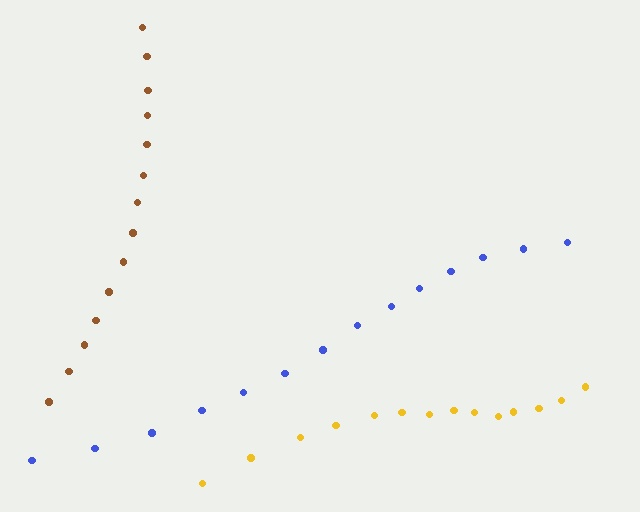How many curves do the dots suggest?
There are 3 distinct paths.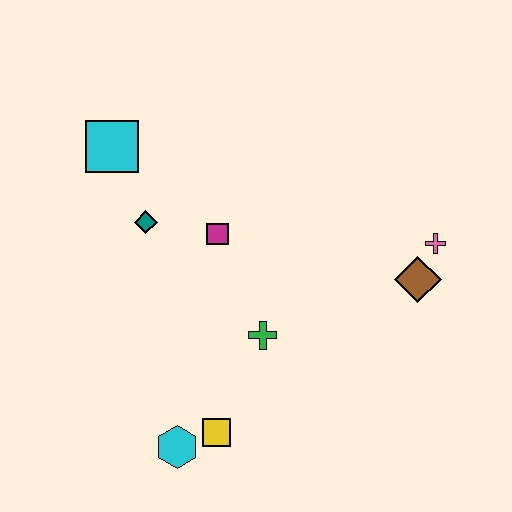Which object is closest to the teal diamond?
The magenta square is closest to the teal diamond.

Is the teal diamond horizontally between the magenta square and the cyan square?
Yes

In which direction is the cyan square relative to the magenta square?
The cyan square is to the left of the magenta square.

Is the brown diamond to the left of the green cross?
No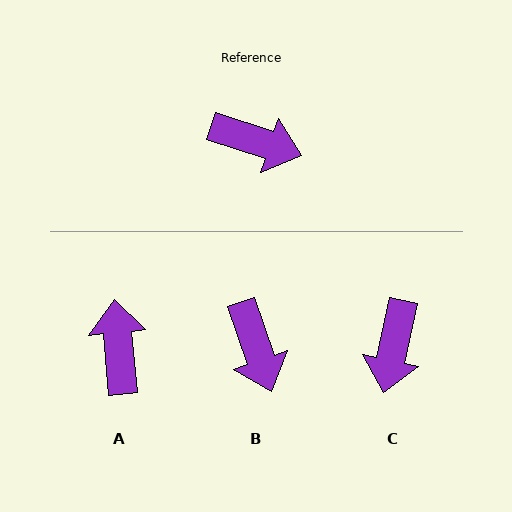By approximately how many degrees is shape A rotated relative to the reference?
Approximately 114 degrees counter-clockwise.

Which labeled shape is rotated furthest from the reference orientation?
A, about 114 degrees away.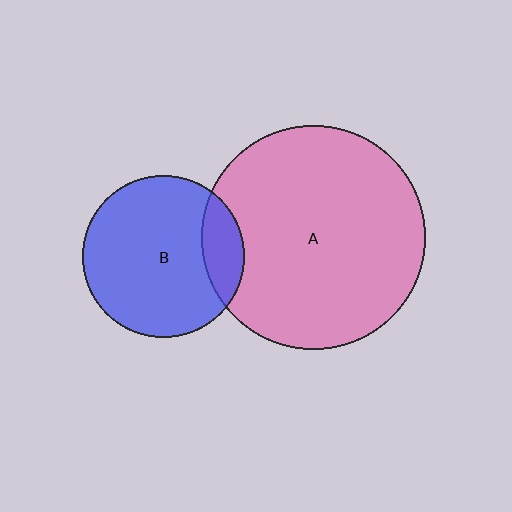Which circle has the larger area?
Circle A (pink).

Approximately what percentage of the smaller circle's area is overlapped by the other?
Approximately 15%.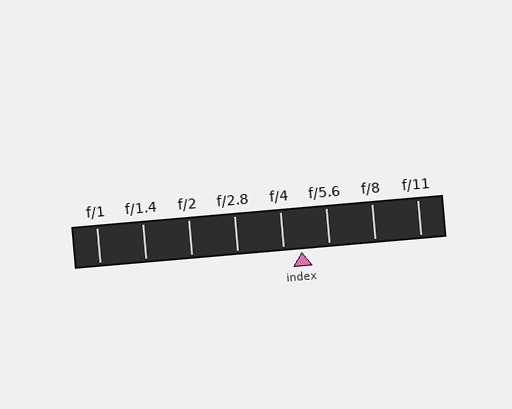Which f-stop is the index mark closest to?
The index mark is closest to f/4.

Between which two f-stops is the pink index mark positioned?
The index mark is between f/4 and f/5.6.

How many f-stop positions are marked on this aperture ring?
There are 8 f-stop positions marked.